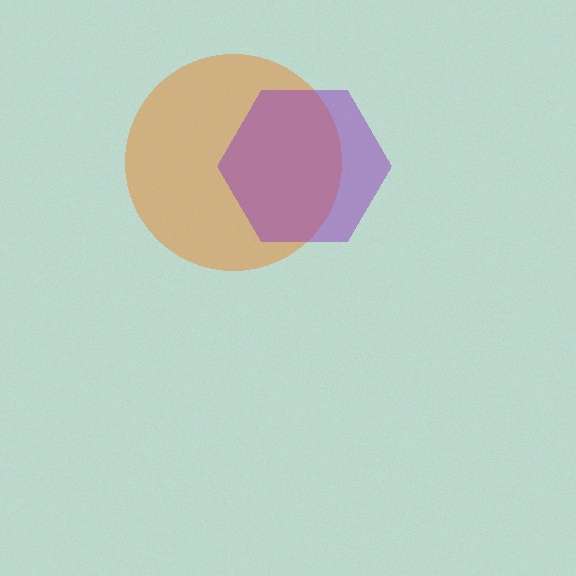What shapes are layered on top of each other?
The layered shapes are: an orange circle, a purple hexagon.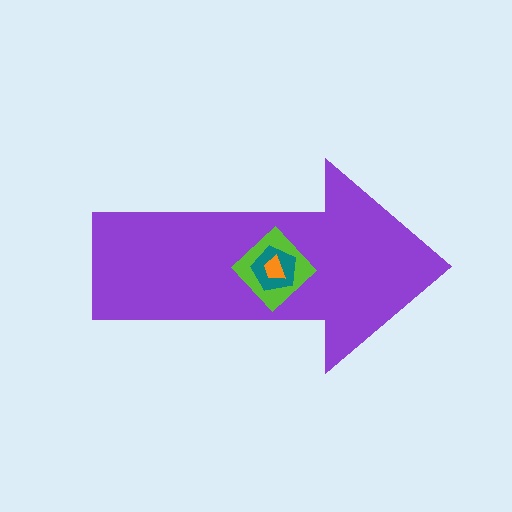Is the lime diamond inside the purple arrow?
Yes.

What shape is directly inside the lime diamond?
The teal pentagon.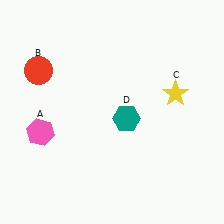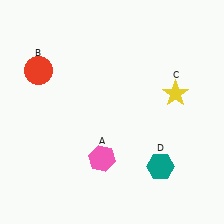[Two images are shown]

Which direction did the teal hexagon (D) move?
The teal hexagon (D) moved down.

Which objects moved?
The objects that moved are: the pink hexagon (A), the teal hexagon (D).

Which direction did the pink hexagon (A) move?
The pink hexagon (A) moved right.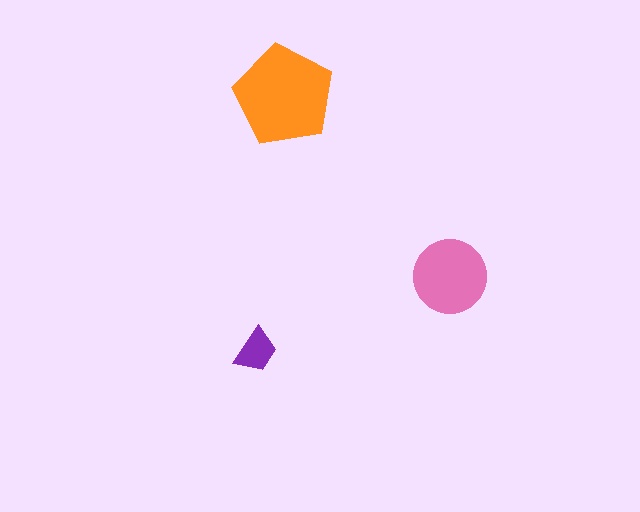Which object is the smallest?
The purple trapezoid.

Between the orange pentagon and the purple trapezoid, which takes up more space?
The orange pentagon.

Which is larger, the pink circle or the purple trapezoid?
The pink circle.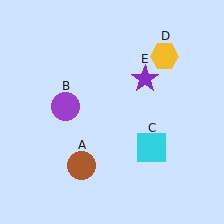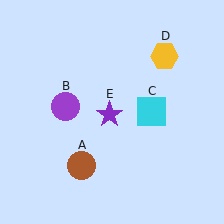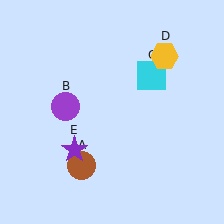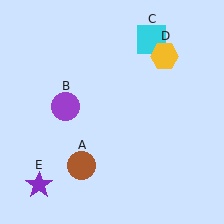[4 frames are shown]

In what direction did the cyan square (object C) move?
The cyan square (object C) moved up.